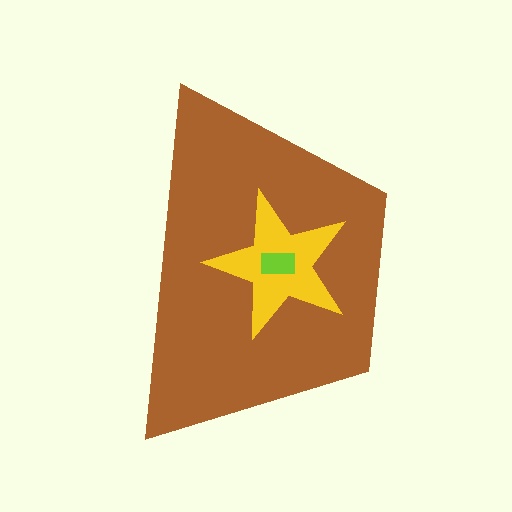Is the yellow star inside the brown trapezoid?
Yes.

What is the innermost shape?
The lime rectangle.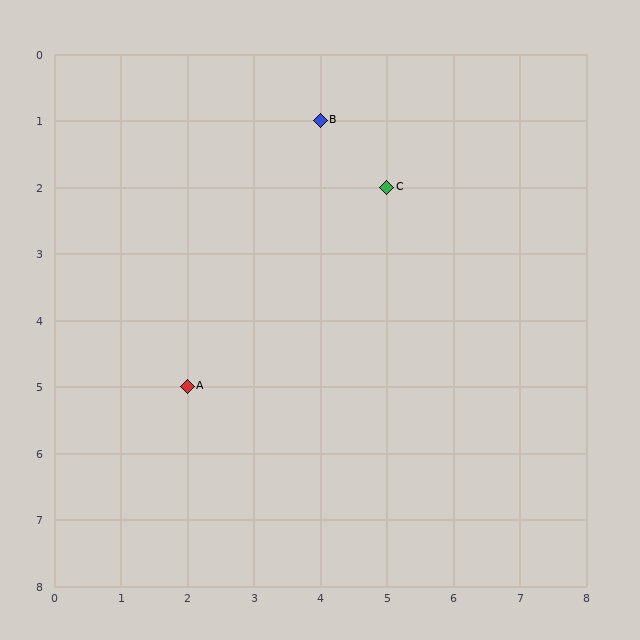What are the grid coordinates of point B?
Point B is at grid coordinates (4, 1).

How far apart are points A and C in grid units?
Points A and C are 3 columns and 3 rows apart (about 4.2 grid units diagonally).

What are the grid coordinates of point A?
Point A is at grid coordinates (2, 5).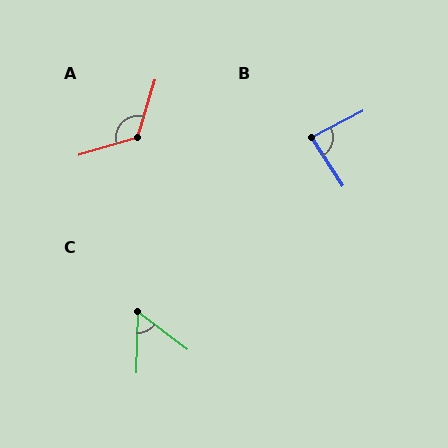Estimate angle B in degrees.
Approximately 84 degrees.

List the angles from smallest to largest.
C (55°), B (84°), A (124°).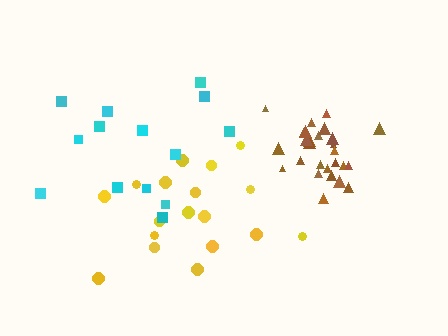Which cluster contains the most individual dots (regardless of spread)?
Brown (28).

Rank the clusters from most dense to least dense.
brown, yellow, cyan.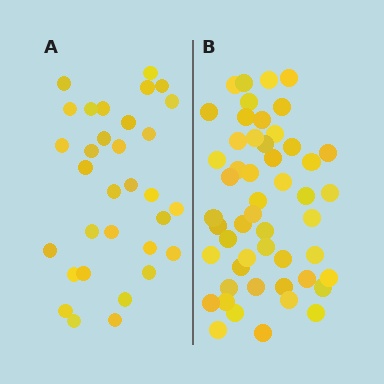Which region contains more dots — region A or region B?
Region B (the right region) has more dots.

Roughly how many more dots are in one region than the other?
Region B has approximately 20 more dots than region A.